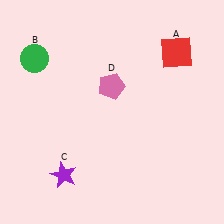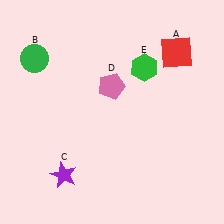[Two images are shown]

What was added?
A green hexagon (E) was added in Image 2.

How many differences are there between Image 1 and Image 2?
There is 1 difference between the two images.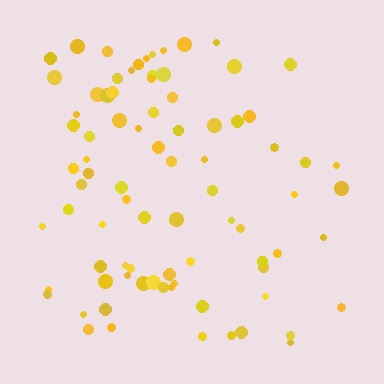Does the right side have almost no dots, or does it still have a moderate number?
Still a moderate number, just noticeably fewer than the left.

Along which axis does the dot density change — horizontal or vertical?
Horizontal.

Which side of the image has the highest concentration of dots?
The left.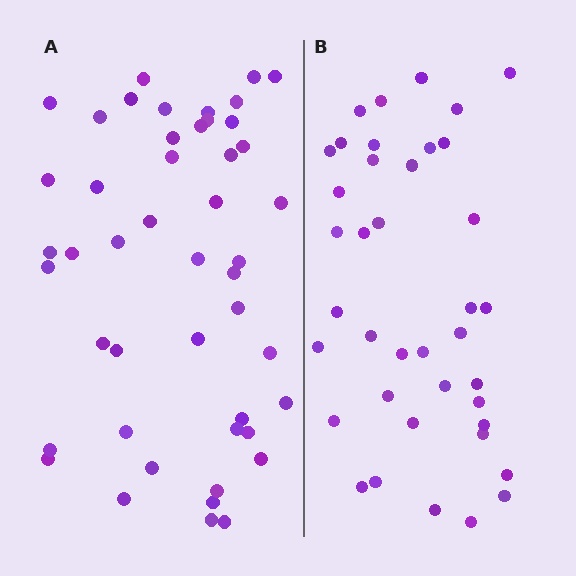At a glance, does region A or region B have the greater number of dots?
Region A (the left region) has more dots.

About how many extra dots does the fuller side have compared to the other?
Region A has roughly 8 or so more dots than region B.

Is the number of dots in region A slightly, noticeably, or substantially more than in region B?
Region A has only slightly more — the two regions are fairly close. The ratio is roughly 1.2 to 1.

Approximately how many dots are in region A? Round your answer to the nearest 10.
About 50 dots. (The exact count is 47, which rounds to 50.)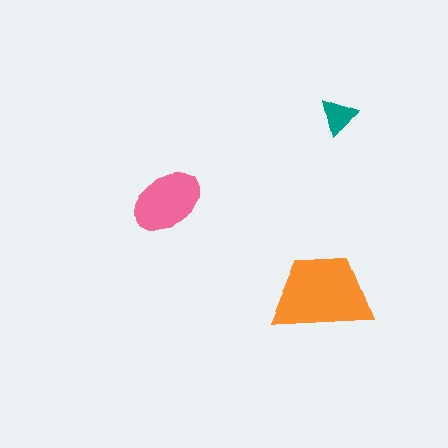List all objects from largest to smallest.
The orange trapezoid, the pink ellipse, the teal triangle.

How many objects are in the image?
There are 3 objects in the image.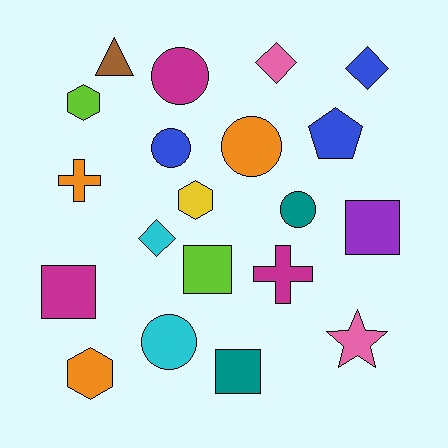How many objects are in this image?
There are 20 objects.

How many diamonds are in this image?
There are 3 diamonds.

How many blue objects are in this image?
There are 3 blue objects.